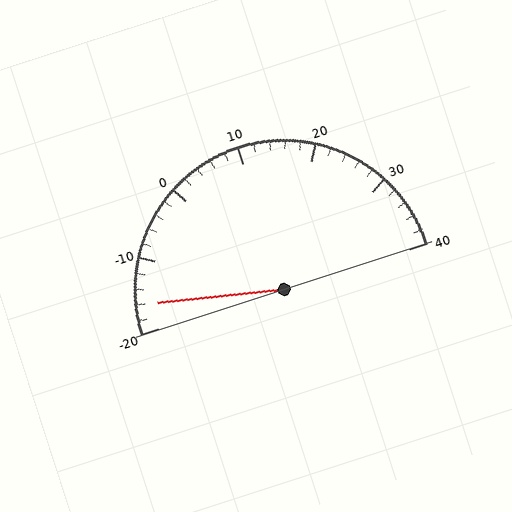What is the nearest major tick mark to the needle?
The nearest major tick mark is -20.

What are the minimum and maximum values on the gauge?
The gauge ranges from -20 to 40.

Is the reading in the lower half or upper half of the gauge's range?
The reading is in the lower half of the range (-20 to 40).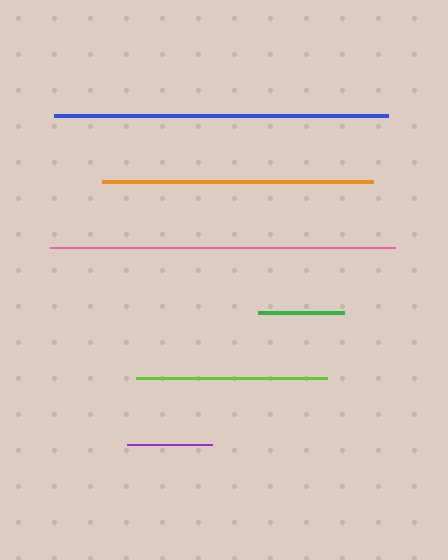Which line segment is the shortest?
The purple line is the shortest at approximately 85 pixels.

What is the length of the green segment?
The green segment is approximately 86 pixels long.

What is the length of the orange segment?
The orange segment is approximately 270 pixels long.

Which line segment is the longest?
The pink line is the longest at approximately 345 pixels.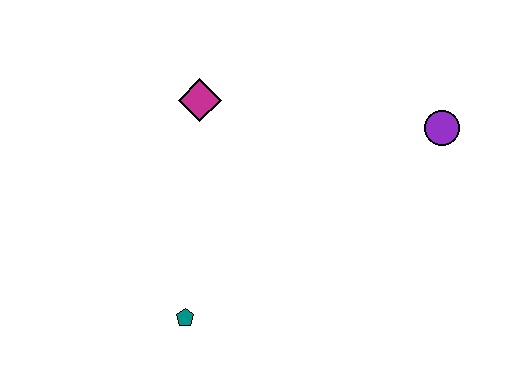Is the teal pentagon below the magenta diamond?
Yes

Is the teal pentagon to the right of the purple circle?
No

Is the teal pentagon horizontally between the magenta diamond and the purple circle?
No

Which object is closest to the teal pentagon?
The magenta diamond is closest to the teal pentagon.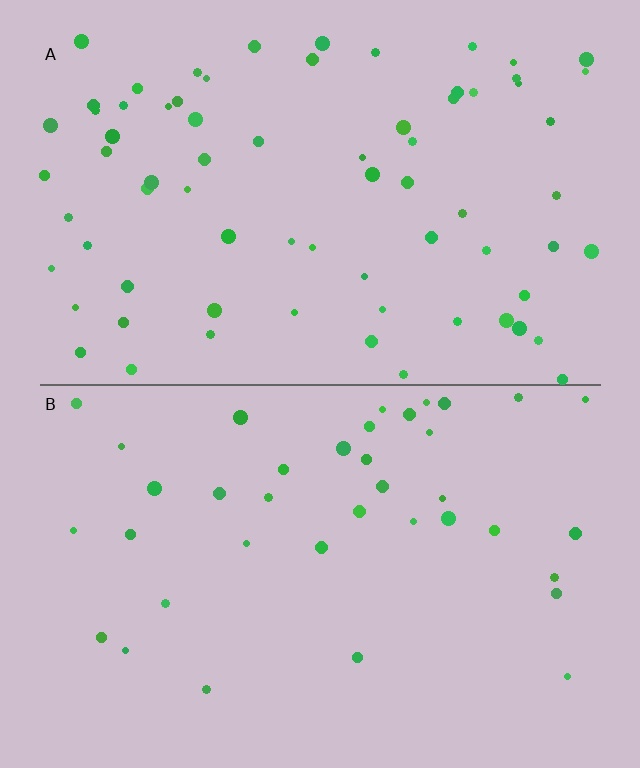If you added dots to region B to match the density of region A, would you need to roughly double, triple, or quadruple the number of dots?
Approximately double.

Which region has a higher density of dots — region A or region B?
A (the top).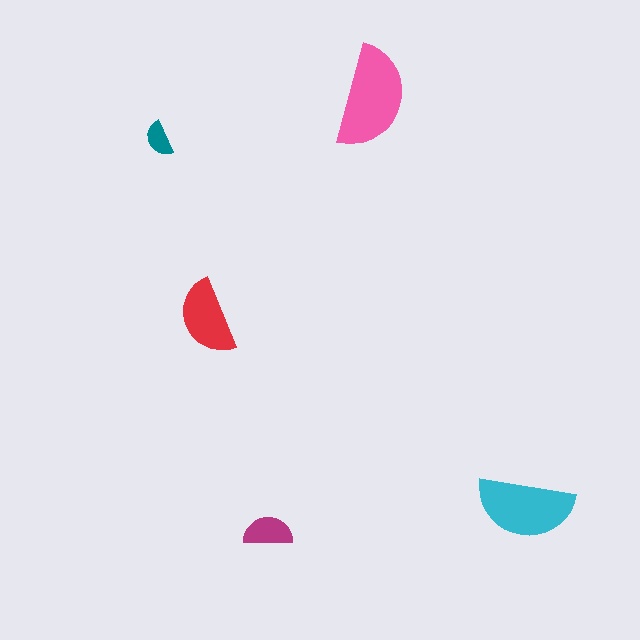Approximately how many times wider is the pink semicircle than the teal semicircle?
About 3 times wider.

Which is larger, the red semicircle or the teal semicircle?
The red one.